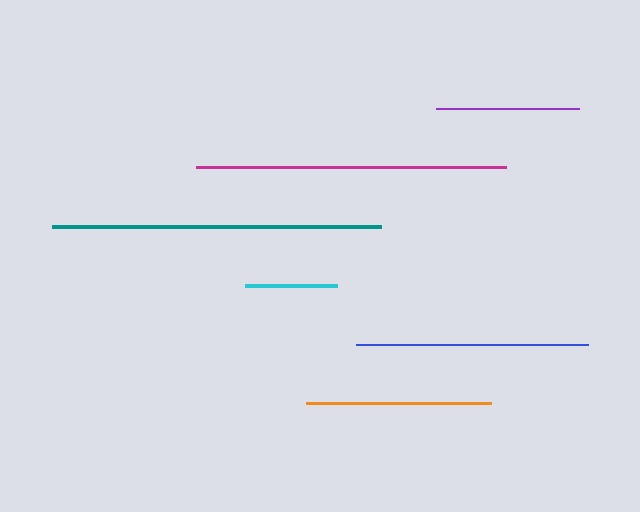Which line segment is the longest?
The teal line is the longest at approximately 328 pixels.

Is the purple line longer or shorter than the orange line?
The orange line is longer than the purple line.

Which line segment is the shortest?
The cyan line is the shortest at approximately 92 pixels.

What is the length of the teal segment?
The teal segment is approximately 328 pixels long.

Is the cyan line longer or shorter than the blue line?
The blue line is longer than the cyan line.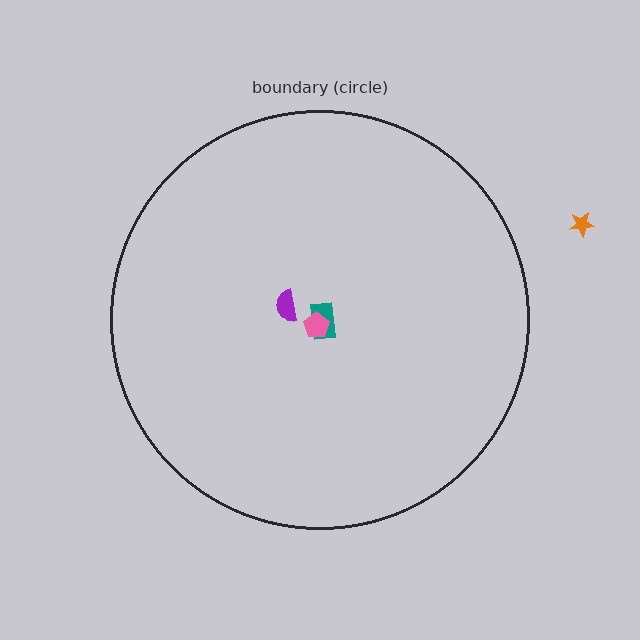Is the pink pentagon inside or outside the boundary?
Inside.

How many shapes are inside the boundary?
3 inside, 1 outside.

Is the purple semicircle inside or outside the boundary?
Inside.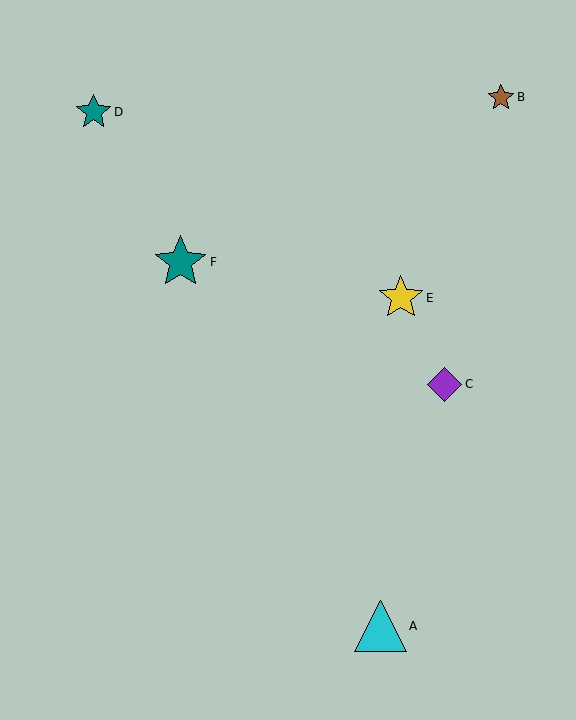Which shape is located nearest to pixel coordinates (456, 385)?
The purple diamond (labeled C) at (444, 384) is nearest to that location.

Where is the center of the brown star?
The center of the brown star is at (501, 97).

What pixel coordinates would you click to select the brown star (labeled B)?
Click at (501, 97) to select the brown star B.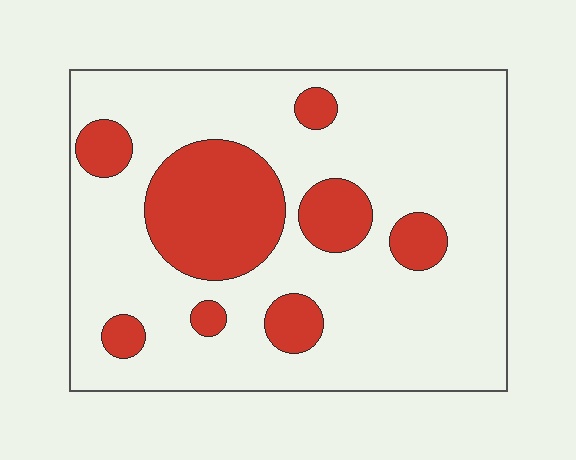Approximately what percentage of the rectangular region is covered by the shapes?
Approximately 25%.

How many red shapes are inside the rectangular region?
8.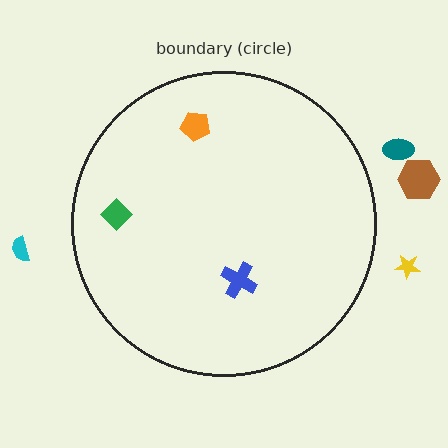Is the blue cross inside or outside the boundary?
Inside.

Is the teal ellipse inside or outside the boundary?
Outside.